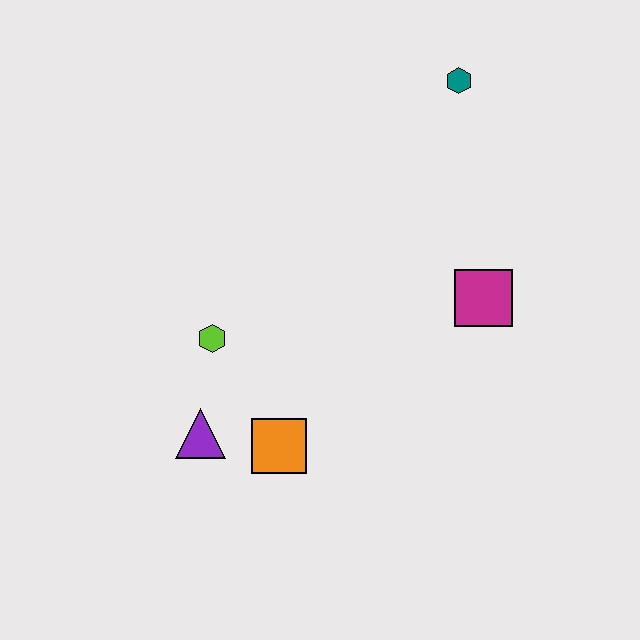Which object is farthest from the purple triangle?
The teal hexagon is farthest from the purple triangle.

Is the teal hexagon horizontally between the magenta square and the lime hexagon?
Yes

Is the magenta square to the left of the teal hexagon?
No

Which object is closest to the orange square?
The purple triangle is closest to the orange square.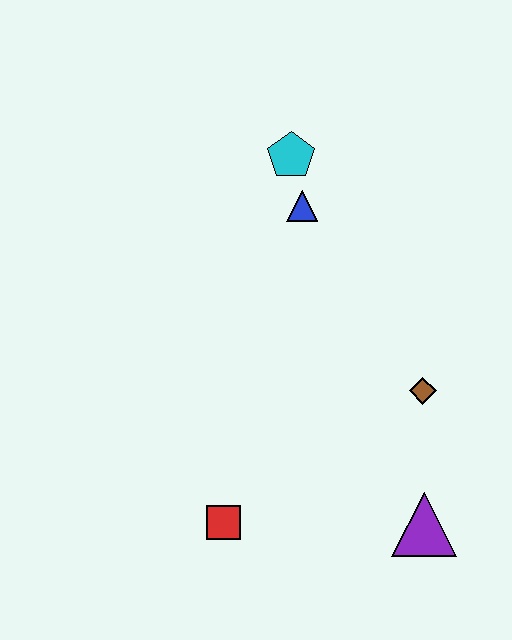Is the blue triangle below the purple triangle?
No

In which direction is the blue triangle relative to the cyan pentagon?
The blue triangle is below the cyan pentagon.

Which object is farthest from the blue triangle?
The purple triangle is farthest from the blue triangle.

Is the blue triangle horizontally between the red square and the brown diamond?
Yes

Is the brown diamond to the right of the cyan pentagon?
Yes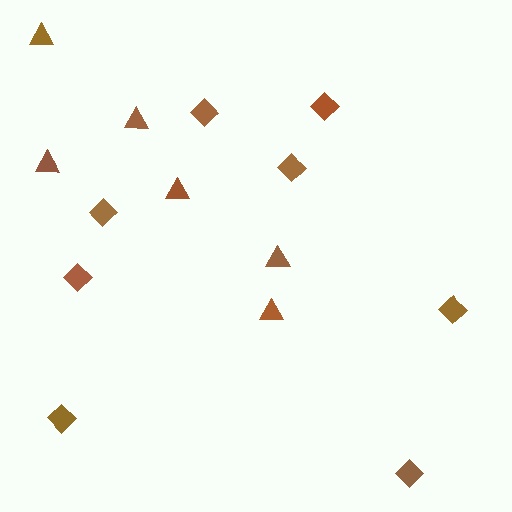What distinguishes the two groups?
There are 2 groups: one group of triangles (6) and one group of diamonds (8).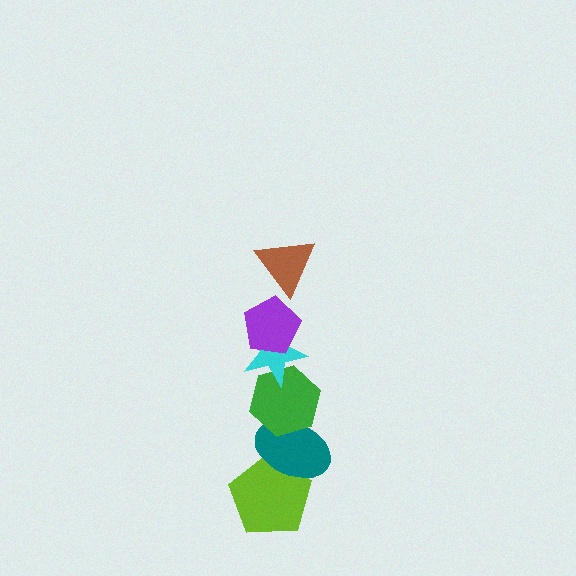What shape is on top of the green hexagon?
The cyan star is on top of the green hexagon.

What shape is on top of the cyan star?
The purple pentagon is on top of the cyan star.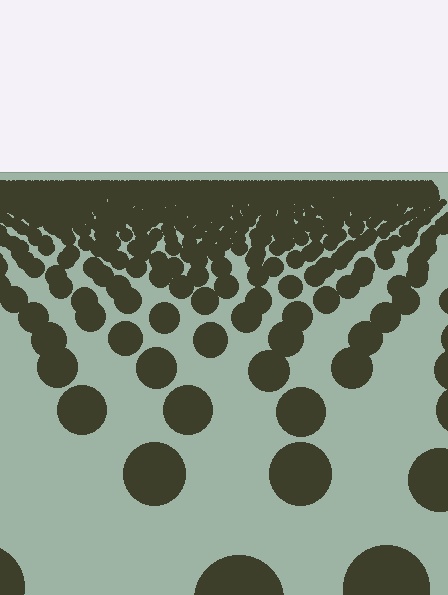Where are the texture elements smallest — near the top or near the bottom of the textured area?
Near the top.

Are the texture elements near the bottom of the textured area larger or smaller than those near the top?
Larger. Near the bottom, elements are closer to the viewer and appear at a bigger on-screen size.